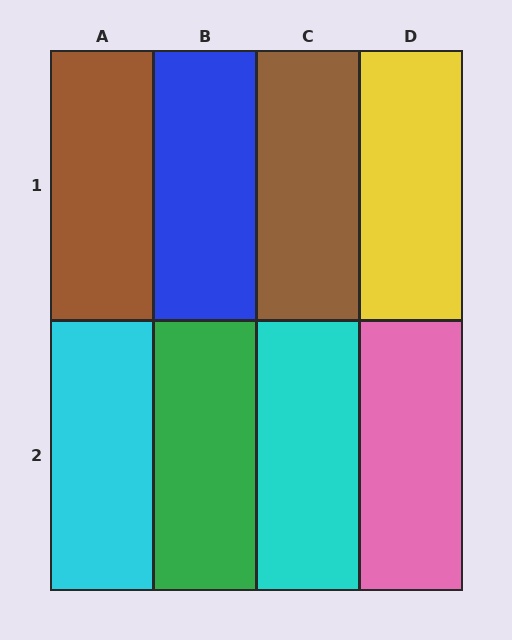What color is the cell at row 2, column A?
Cyan.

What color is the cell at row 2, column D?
Pink.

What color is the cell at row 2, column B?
Green.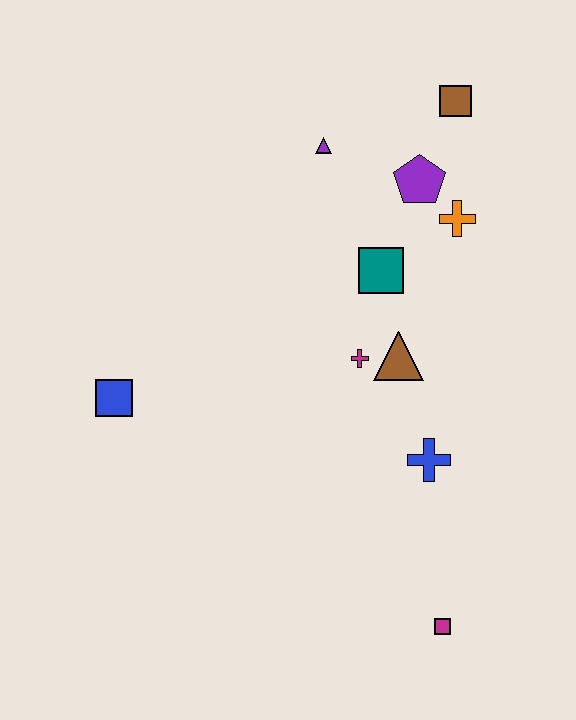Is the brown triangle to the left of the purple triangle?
No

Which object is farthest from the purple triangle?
The magenta square is farthest from the purple triangle.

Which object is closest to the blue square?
The magenta cross is closest to the blue square.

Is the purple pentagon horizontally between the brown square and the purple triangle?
Yes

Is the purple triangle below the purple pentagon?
No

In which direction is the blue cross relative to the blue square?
The blue cross is to the right of the blue square.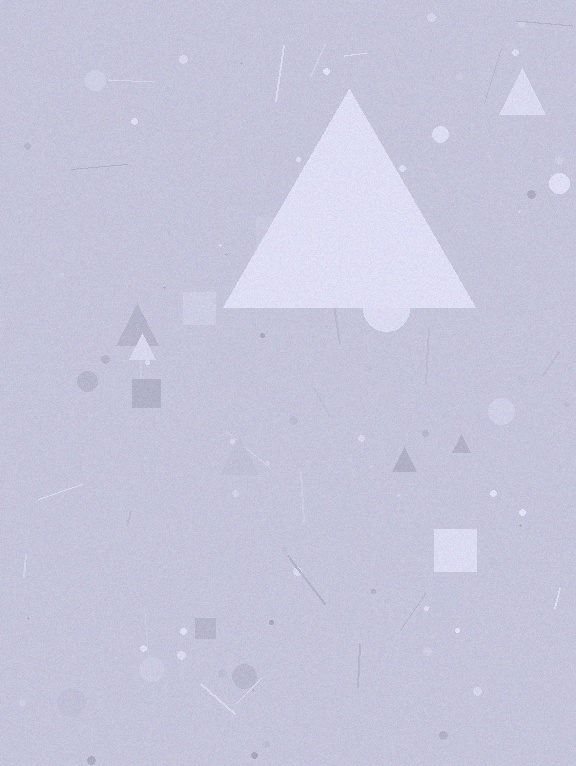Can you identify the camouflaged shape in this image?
The camouflaged shape is a triangle.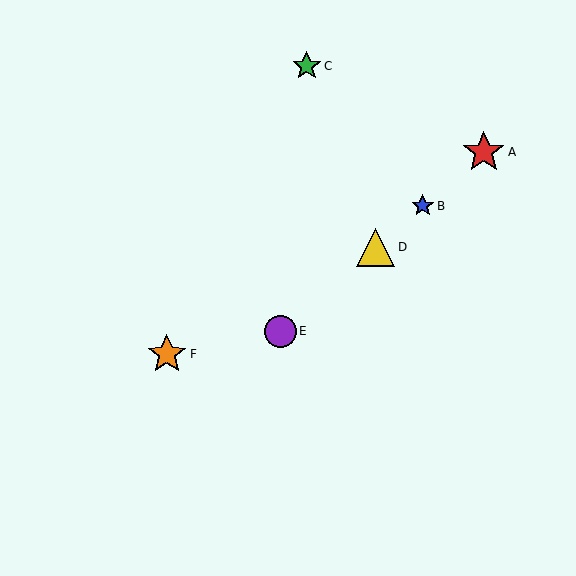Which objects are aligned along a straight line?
Objects A, B, D, E are aligned along a straight line.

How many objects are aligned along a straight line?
4 objects (A, B, D, E) are aligned along a straight line.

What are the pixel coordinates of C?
Object C is at (307, 66).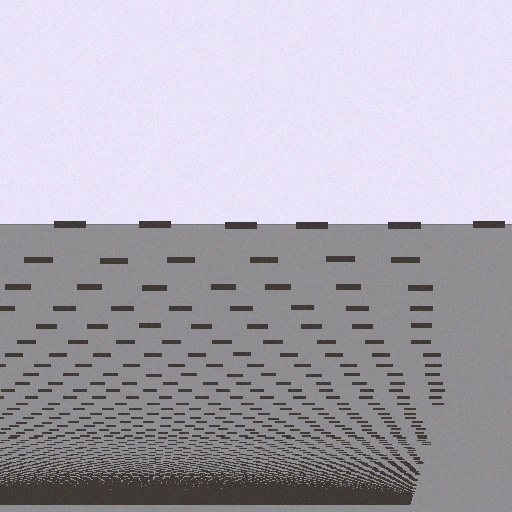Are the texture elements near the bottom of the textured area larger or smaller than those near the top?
Smaller. The gradient is inverted — elements near the bottom are smaller and denser.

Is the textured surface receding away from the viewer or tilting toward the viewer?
The surface appears to tilt toward the viewer. Texture elements get larger and sparser toward the top.